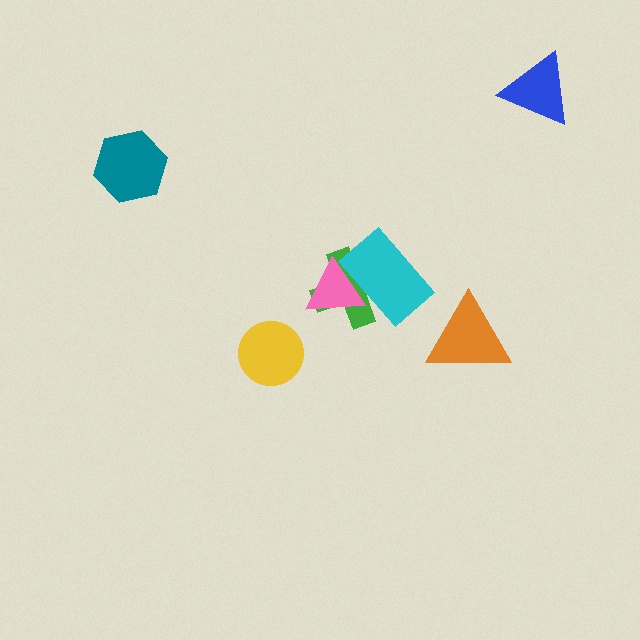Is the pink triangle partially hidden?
Yes, it is partially covered by another shape.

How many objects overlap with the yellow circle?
0 objects overlap with the yellow circle.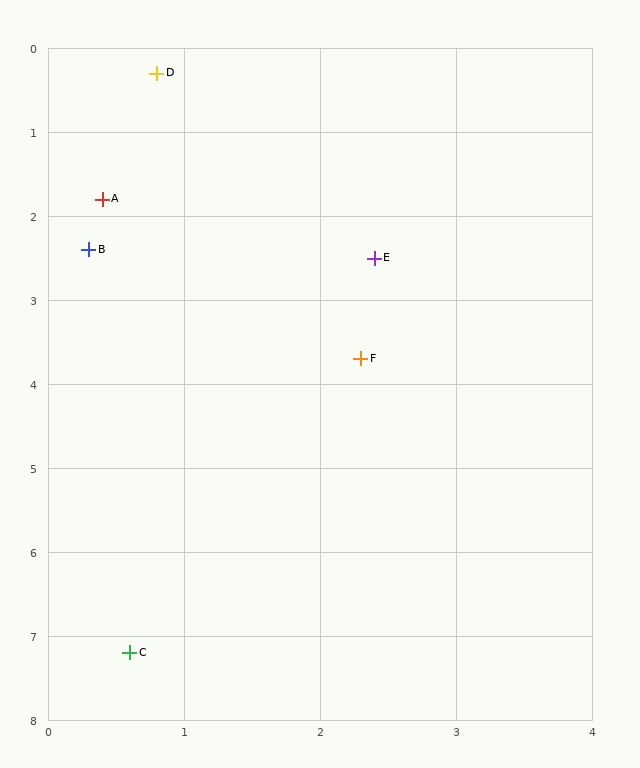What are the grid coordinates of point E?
Point E is at approximately (2.4, 2.5).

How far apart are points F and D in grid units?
Points F and D are about 3.7 grid units apart.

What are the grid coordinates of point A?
Point A is at approximately (0.4, 1.8).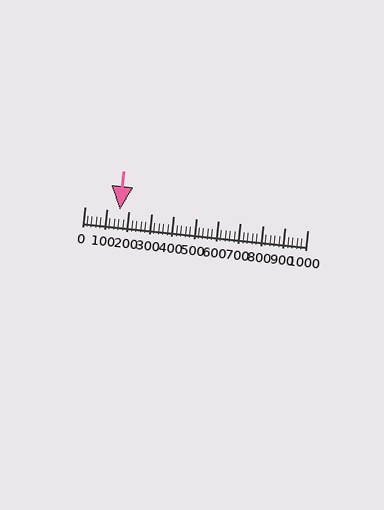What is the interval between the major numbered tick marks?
The major tick marks are spaced 100 units apart.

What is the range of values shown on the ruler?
The ruler shows values from 0 to 1000.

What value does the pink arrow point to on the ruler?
The pink arrow points to approximately 160.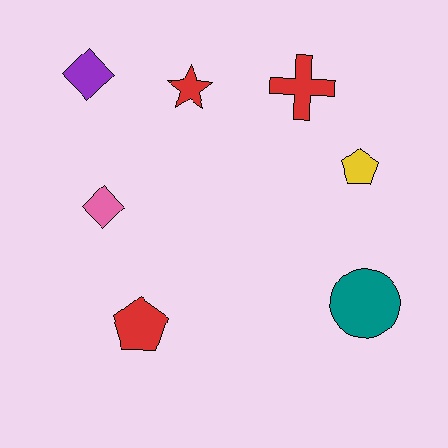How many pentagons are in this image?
There are 2 pentagons.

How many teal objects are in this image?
There is 1 teal object.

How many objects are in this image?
There are 7 objects.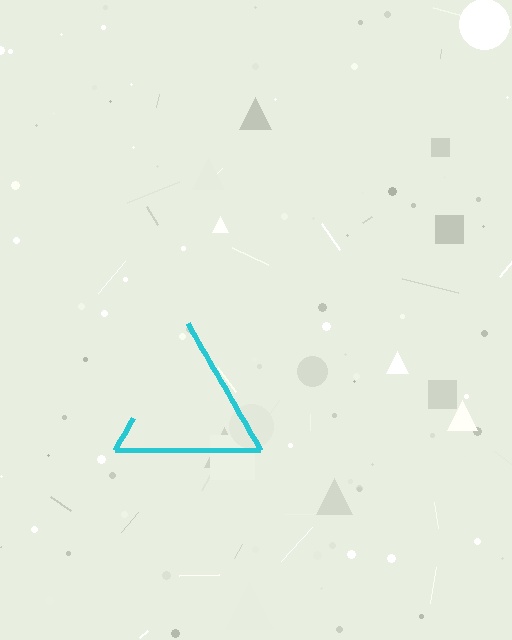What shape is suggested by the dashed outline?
The dashed outline suggests a triangle.